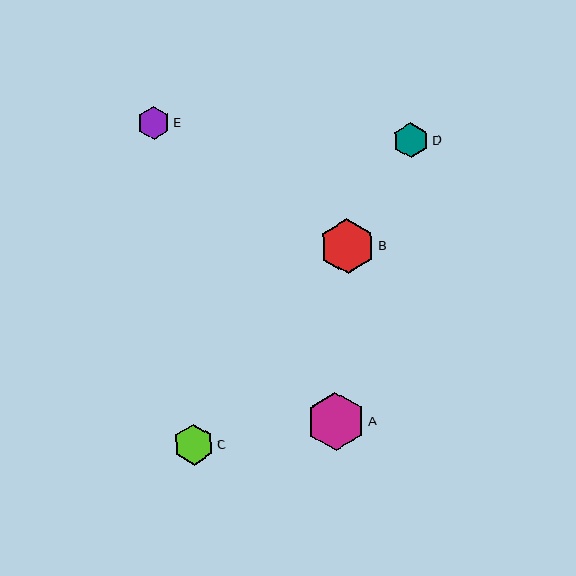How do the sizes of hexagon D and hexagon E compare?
Hexagon D and hexagon E are approximately the same size.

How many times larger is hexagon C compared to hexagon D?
Hexagon C is approximately 1.2 times the size of hexagon D.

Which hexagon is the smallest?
Hexagon E is the smallest with a size of approximately 33 pixels.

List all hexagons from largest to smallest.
From largest to smallest: A, B, C, D, E.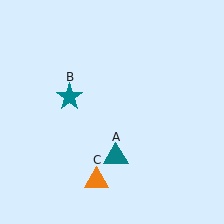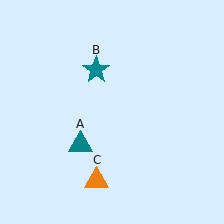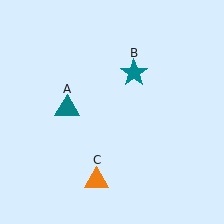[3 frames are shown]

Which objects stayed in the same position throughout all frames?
Orange triangle (object C) remained stationary.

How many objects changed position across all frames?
2 objects changed position: teal triangle (object A), teal star (object B).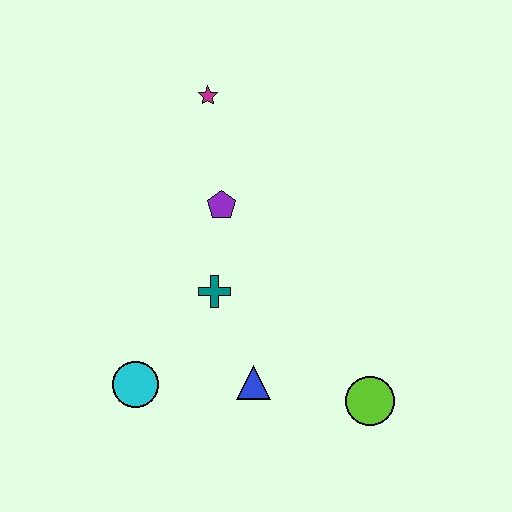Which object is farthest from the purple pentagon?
The lime circle is farthest from the purple pentagon.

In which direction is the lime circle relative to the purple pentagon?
The lime circle is below the purple pentagon.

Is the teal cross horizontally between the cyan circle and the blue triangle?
Yes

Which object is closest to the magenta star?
The purple pentagon is closest to the magenta star.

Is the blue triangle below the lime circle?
No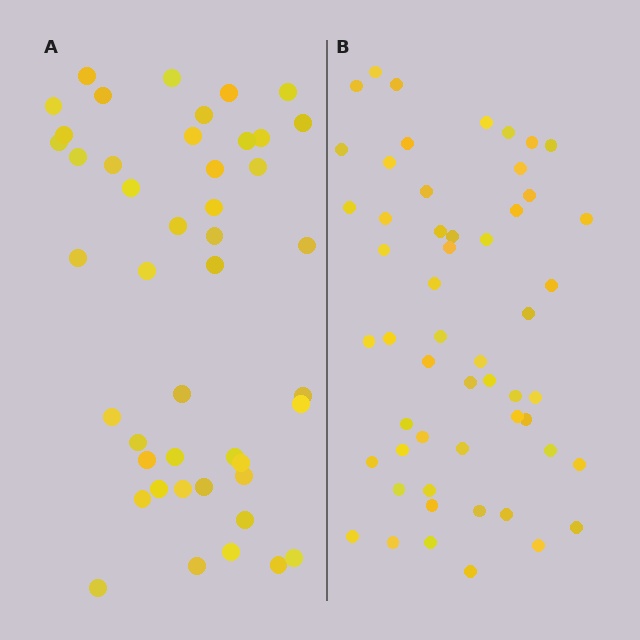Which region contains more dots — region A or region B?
Region B (the right region) has more dots.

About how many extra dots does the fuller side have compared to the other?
Region B has roughly 8 or so more dots than region A.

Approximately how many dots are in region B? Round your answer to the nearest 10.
About 50 dots. (The exact count is 54, which rounds to 50.)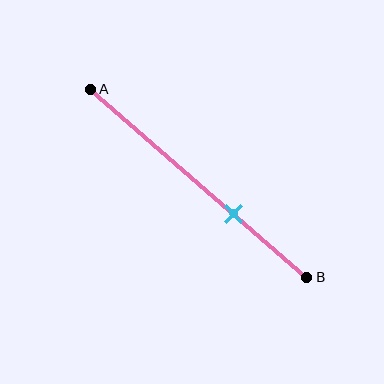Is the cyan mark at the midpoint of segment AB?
No, the mark is at about 65% from A, not at the 50% midpoint.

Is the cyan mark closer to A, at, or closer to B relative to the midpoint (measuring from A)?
The cyan mark is closer to point B than the midpoint of segment AB.